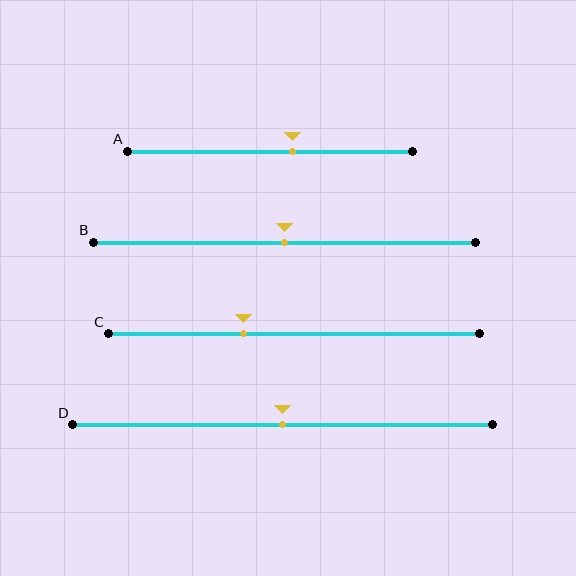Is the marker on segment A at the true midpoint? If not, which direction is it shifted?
No, the marker on segment A is shifted to the right by about 8% of the segment length.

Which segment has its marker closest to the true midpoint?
Segment B has its marker closest to the true midpoint.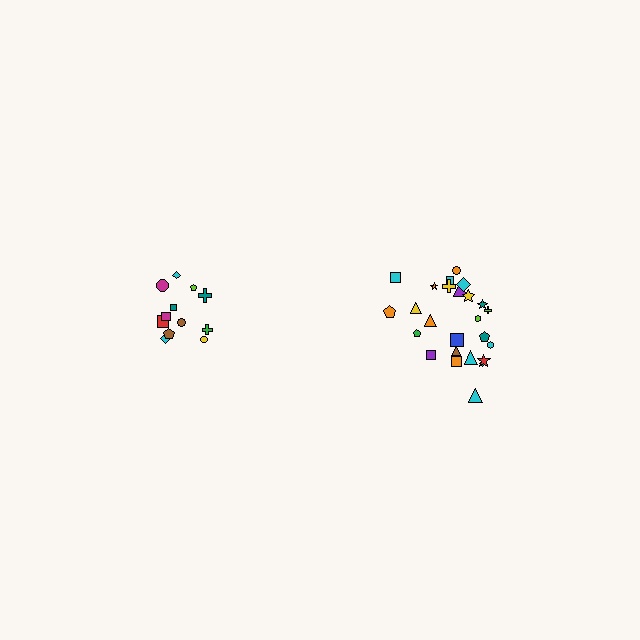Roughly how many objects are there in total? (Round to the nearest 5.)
Roughly 35 objects in total.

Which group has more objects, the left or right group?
The right group.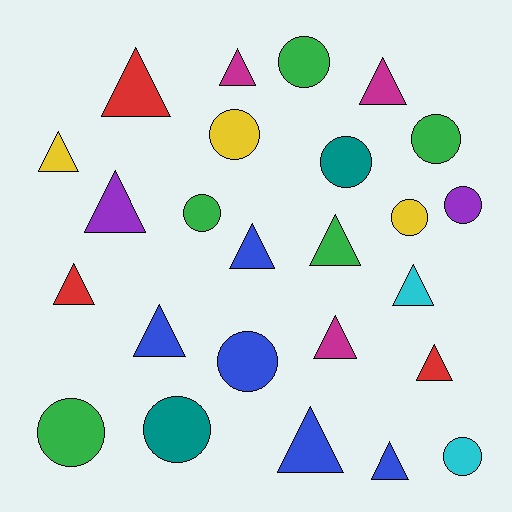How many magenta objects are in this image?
There are 3 magenta objects.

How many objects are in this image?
There are 25 objects.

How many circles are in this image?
There are 11 circles.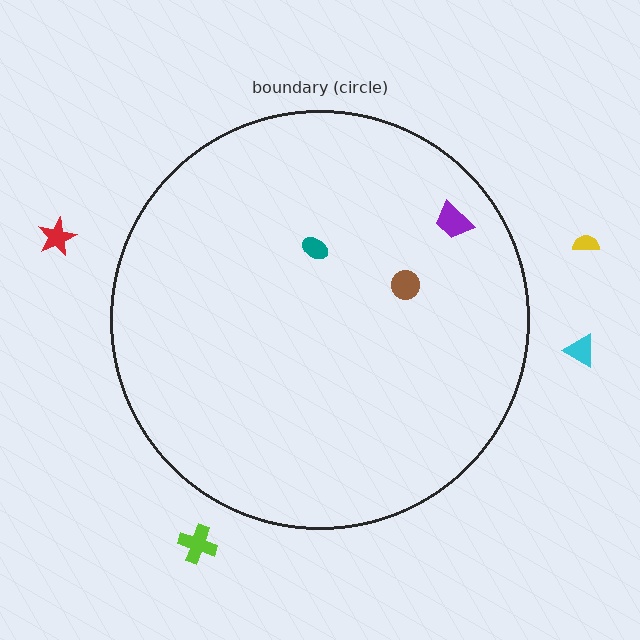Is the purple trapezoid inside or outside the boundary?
Inside.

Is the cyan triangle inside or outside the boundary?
Outside.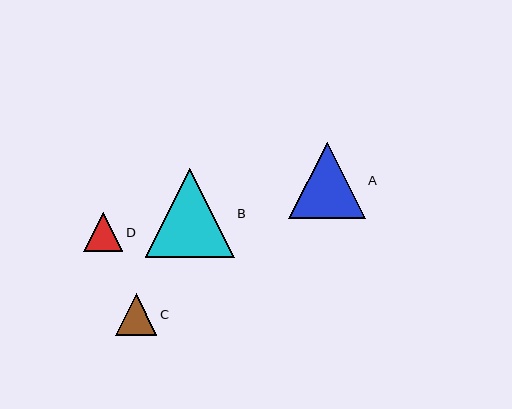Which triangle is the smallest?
Triangle D is the smallest with a size of approximately 39 pixels.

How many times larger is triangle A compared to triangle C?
Triangle A is approximately 1.8 times the size of triangle C.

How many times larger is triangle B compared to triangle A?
Triangle B is approximately 1.2 times the size of triangle A.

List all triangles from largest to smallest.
From largest to smallest: B, A, C, D.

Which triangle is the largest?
Triangle B is the largest with a size of approximately 89 pixels.